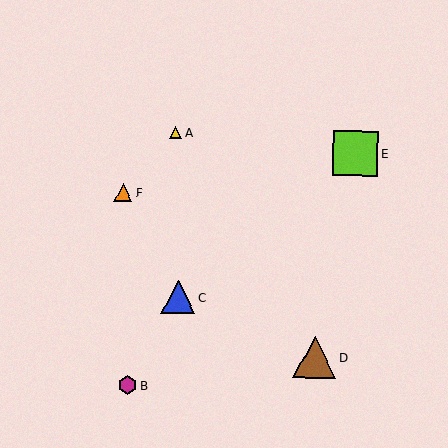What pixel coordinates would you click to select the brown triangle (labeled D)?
Click at (315, 357) to select the brown triangle D.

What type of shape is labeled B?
Shape B is a magenta hexagon.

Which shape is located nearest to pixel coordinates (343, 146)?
The lime square (labeled E) at (355, 153) is nearest to that location.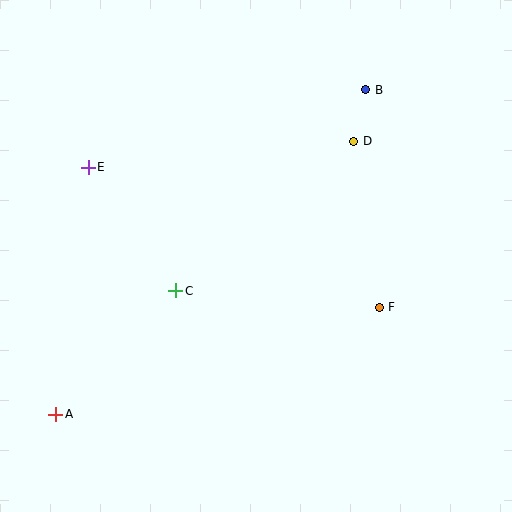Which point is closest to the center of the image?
Point C at (176, 291) is closest to the center.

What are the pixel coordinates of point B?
Point B is at (366, 90).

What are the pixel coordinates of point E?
Point E is at (88, 167).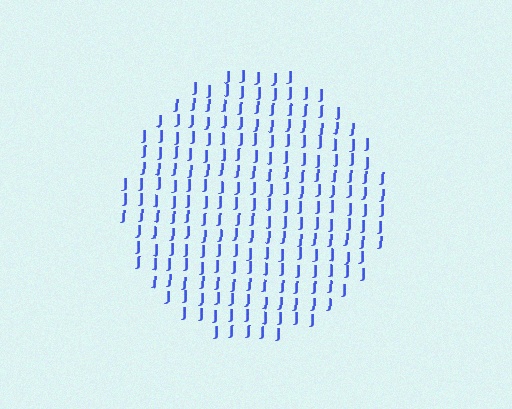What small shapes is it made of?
It is made of small letter J's.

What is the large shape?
The large shape is a circle.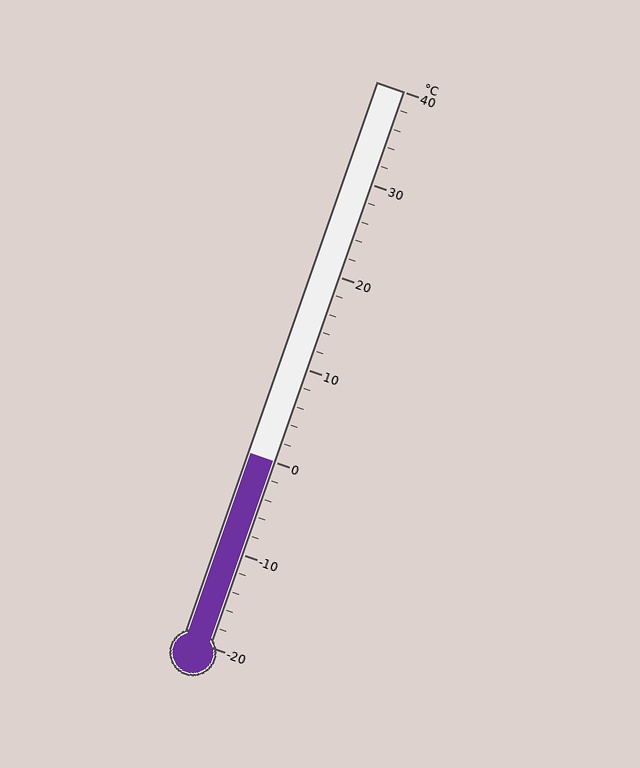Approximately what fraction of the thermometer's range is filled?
The thermometer is filled to approximately 35% of its range.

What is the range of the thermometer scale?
The thermometer scale ranges from -20°C to 40°C.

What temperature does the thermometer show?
The thermometer shows approximately 0°C.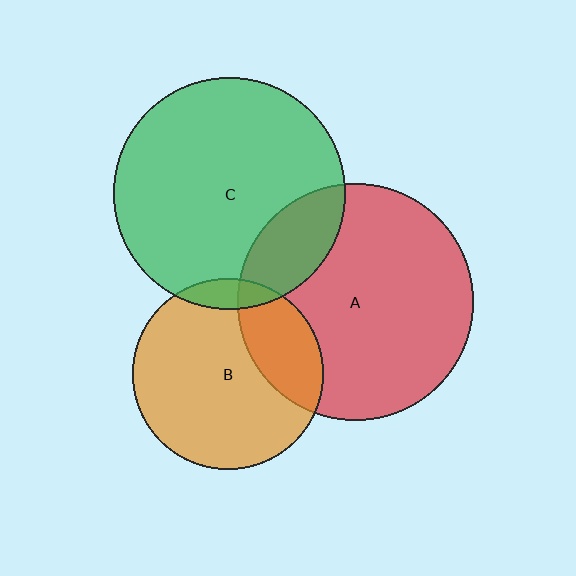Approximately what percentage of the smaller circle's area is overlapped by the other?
Approximately 20%.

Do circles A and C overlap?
Yes.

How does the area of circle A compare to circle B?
Approximately 1.5 times.